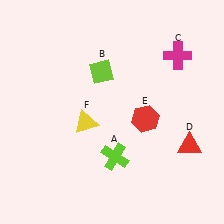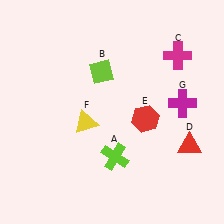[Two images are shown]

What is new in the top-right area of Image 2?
A magenta cross (G) was added in the top-right area of Image 2.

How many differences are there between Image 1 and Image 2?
There is 1 difference between the two images.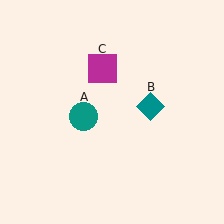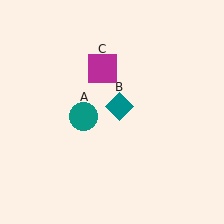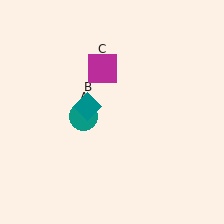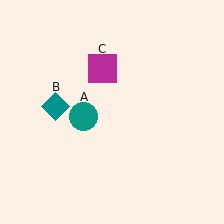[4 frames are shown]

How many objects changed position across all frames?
1 object changed position: teal diamond (object B).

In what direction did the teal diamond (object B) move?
The teal diamond (object B) moved left.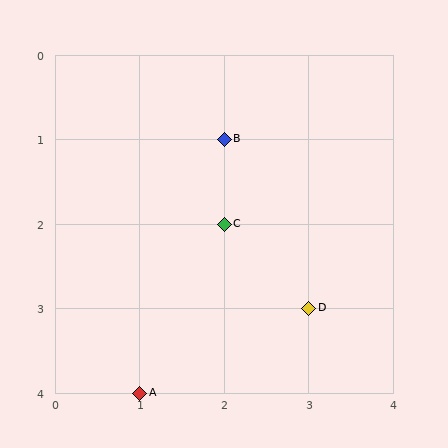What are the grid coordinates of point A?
Point A is at grid coordinates (1, 4).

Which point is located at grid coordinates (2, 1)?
Point B is at (2, 1).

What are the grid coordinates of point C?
Point C is at grid coordinates (2, 2).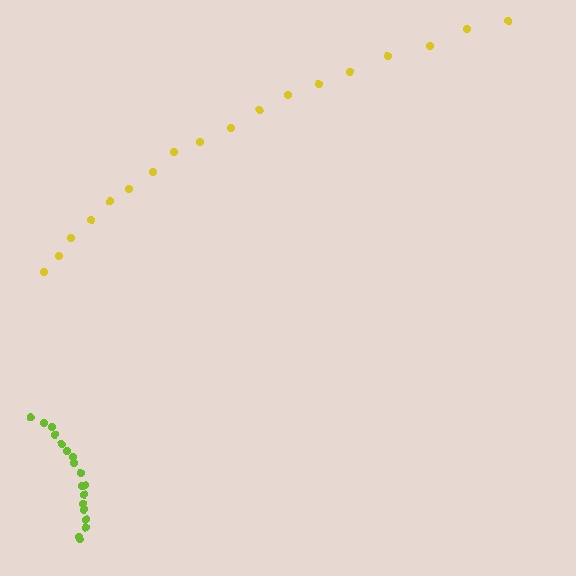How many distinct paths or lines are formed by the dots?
There are 2 distinct paths.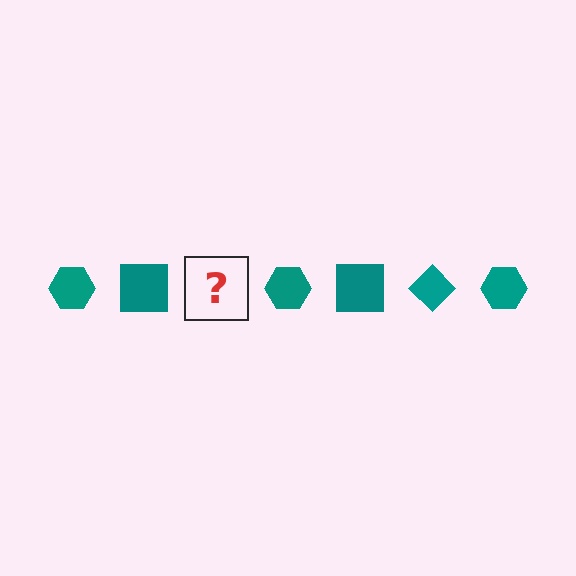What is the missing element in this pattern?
The missing element is a teal diamond.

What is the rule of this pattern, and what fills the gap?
The rule is that the pattern cycles through hexagon, square, diamond shapes in teal. The gap should be filled with a teal diamond.